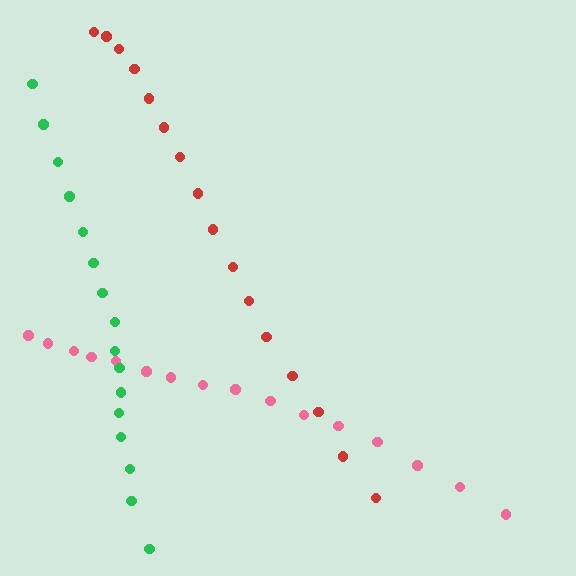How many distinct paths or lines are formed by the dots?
There are 3 distinct paths.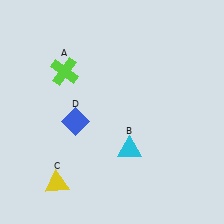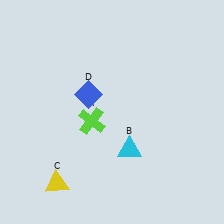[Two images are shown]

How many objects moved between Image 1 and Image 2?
2 objects moved between the two images.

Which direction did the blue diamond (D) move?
The blue diamond (D) moved up.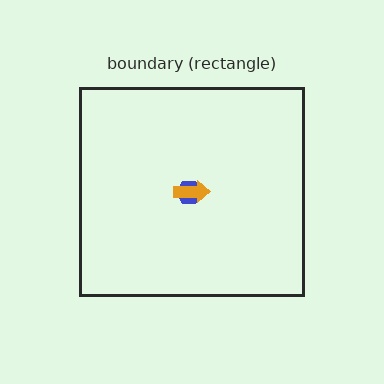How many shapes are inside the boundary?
2 inside, 0 outside.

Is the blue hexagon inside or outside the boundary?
Inside.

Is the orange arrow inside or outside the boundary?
Inside.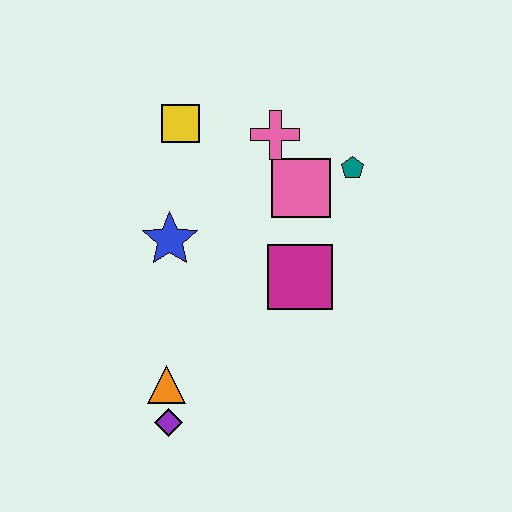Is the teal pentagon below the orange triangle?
No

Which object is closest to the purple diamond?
The orange triangle is closest to the purple diamond.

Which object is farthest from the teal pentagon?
The purple diamond is farthest from the teal pentagon.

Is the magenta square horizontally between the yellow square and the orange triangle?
No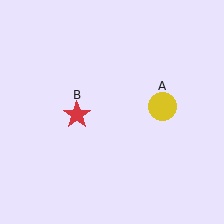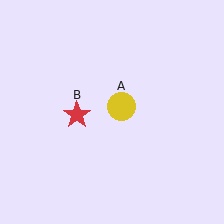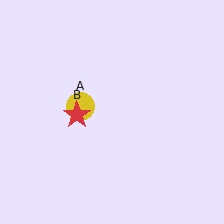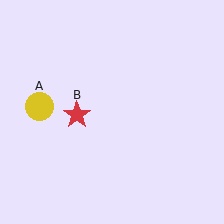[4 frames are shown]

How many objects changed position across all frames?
1 object changed position: yellow circle (object A).